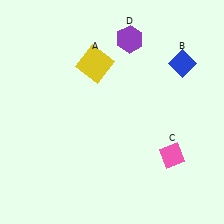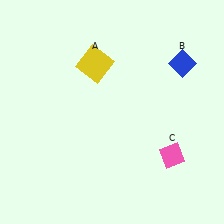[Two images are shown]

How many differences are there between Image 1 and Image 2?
There is 1 difference between the two images.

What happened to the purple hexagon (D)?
The purple hexagon (D) was removed in Image 2. It was in the top-right area of Image 1.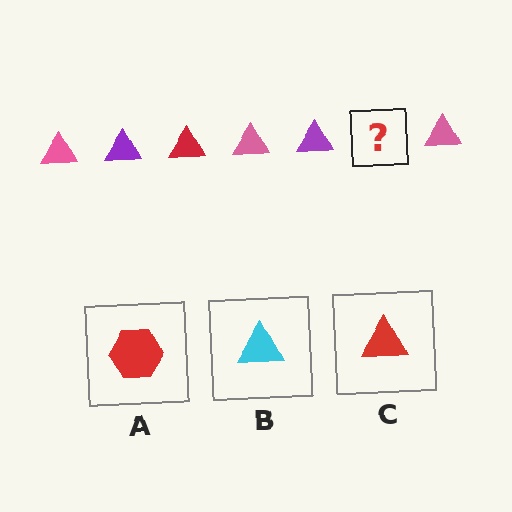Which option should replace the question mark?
Option C.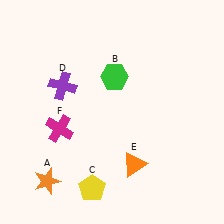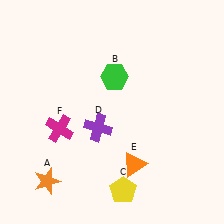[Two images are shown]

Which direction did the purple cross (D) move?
The purple cross (D) moved down.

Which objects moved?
The objects that moved are: the yellow pentagon (C), the purple cross (D).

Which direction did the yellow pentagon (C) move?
The yellow pentagon (C) moved right.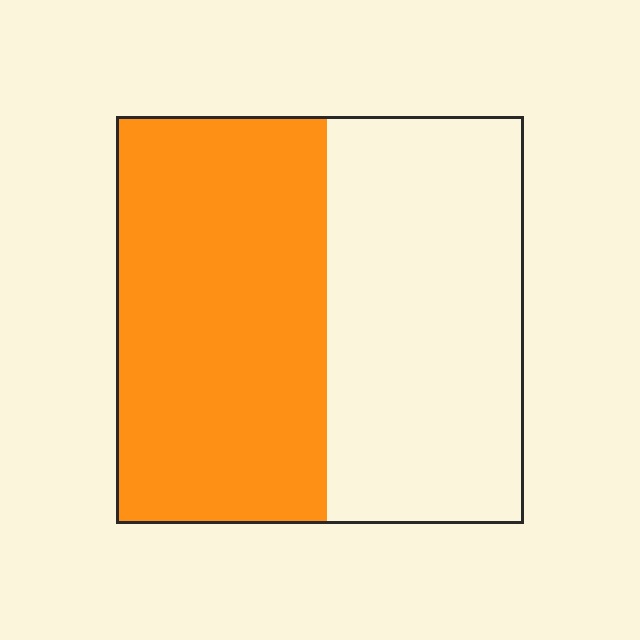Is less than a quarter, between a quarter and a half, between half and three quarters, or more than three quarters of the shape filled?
Between half and three quarters.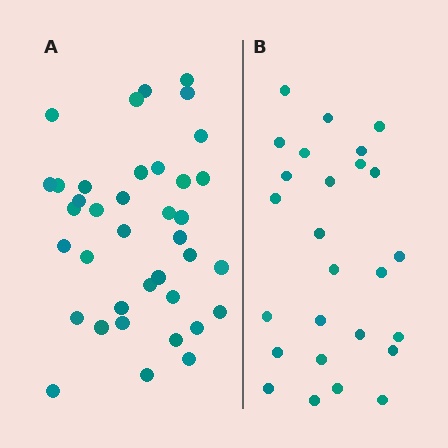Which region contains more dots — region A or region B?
Region A (the left region) has more dots.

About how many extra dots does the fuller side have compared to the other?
Region A has roughly 12 or so more dots than region B.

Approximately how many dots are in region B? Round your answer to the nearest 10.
About 30 dots. (The exact count is 26, which rounds to 30.)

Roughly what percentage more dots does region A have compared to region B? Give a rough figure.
About 45% more.